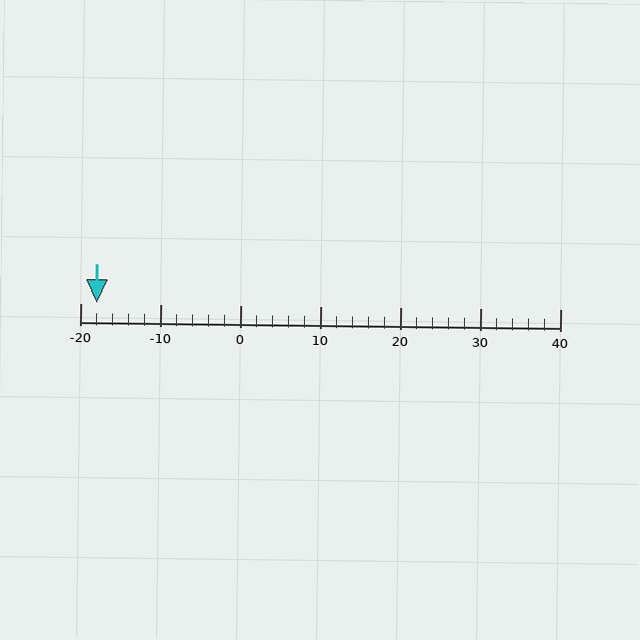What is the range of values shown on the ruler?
The ruler shows values from -20 to 40.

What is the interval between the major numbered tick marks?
The major tick marks are spaced 10 units apart.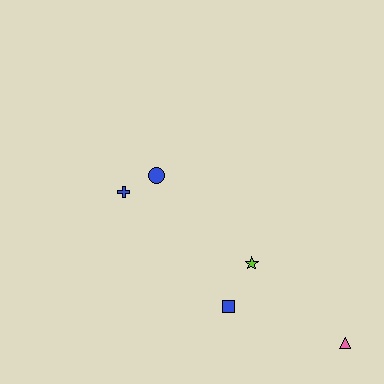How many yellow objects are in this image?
There are no yellow objects.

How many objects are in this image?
There are 5 objects.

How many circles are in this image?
There is 1 circle.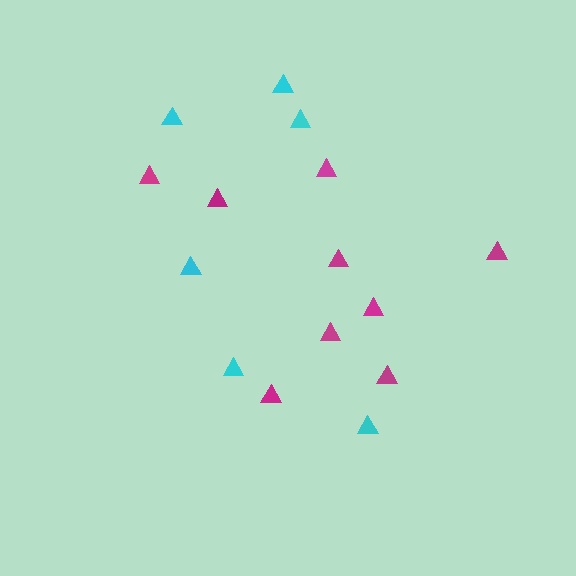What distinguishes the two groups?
There are 2 groups: one group of magenta triangles (9) and one group of cyan triangles (6).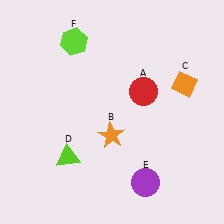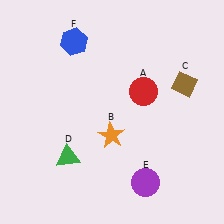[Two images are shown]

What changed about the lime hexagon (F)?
In Image 1, F is lime. In Image 2, it changed to blue.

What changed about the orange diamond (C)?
In Image 1, C is orange. In Image 2, it changed to brown.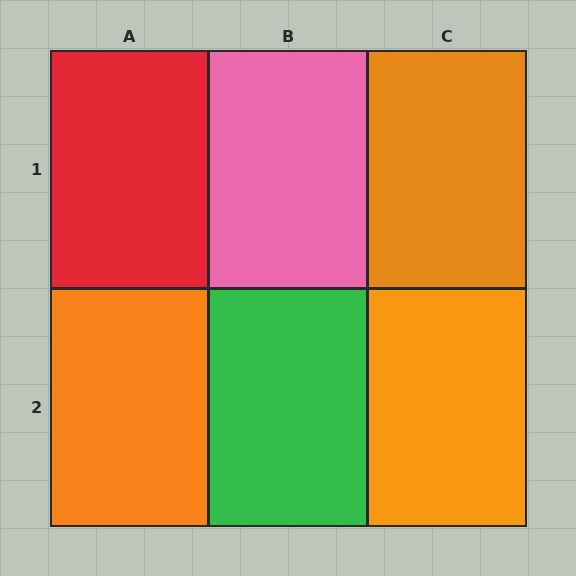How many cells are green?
1 cell is green.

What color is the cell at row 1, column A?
Red.